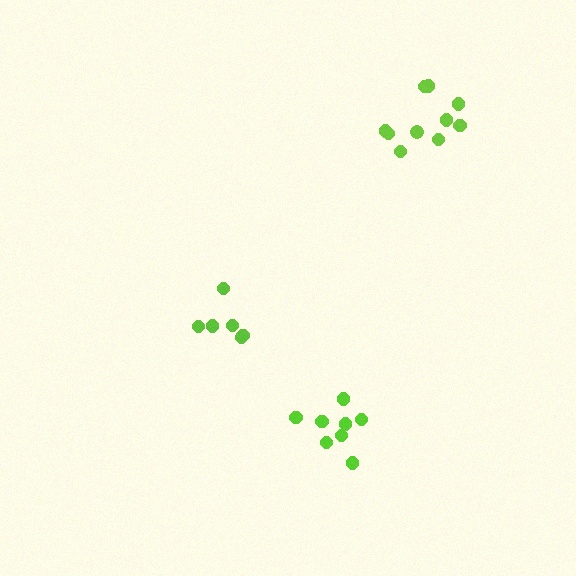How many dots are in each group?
Group 1: 8 dots, Group 2: 6 dots, Group 3: 10 dots (24 total).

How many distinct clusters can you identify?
There are 3 distinct clusters.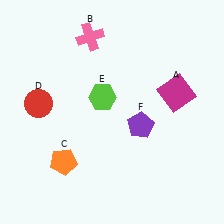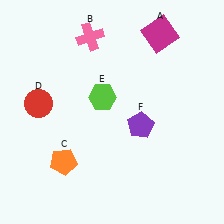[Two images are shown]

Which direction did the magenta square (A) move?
The magenta square (A) moved up.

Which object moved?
The magenta square (A) moved up.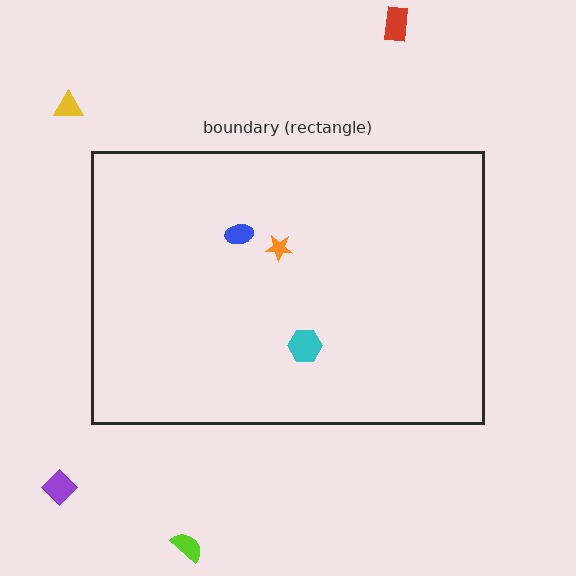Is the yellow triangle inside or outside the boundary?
Outside.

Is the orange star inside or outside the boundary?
Inside.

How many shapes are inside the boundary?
3 inside, 4 outside.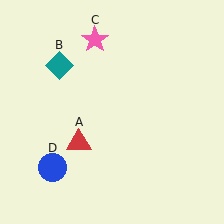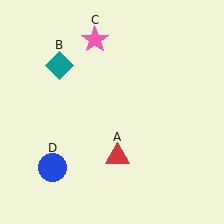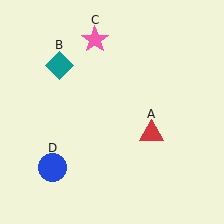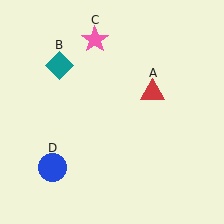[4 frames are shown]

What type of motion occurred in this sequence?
The red triangle (object A) rotated counterclockwise around the center of the scene.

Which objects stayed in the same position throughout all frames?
Teal diamond (object B) and pink star (object C) and blue circle (object D) remained stationary.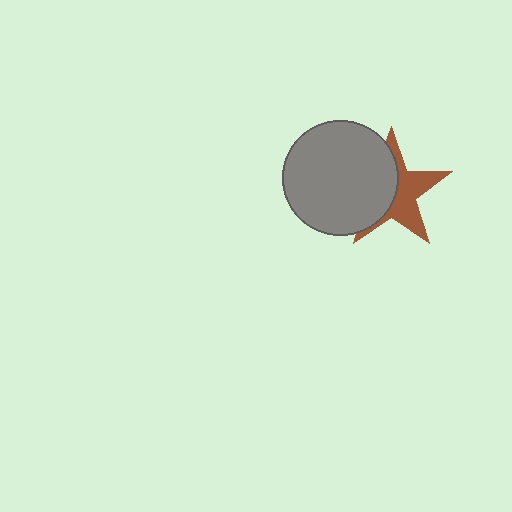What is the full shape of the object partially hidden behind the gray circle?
The partially hidden object is a brown star.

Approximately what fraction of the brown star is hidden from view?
Roughly 50% of the brown star is hidden behind the gray circle.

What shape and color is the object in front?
The object in front is a gray circle.